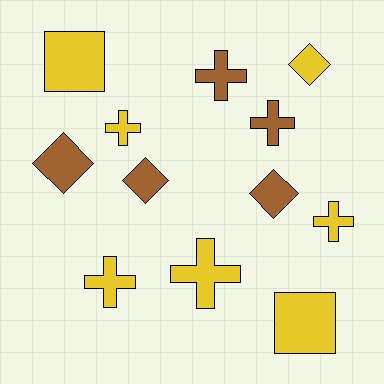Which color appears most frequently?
Yellow, with 7 objects.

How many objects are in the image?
There are 12 objects.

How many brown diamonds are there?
There are 3 brown diamonds.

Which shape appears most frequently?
Cross, with 6 objects.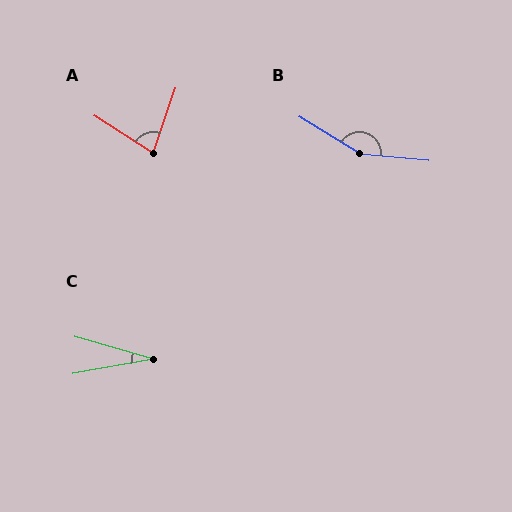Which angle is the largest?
B, at approximately 154 degrees.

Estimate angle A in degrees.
Approximately 76 degrees.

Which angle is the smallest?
C, at approximately 26 degrees.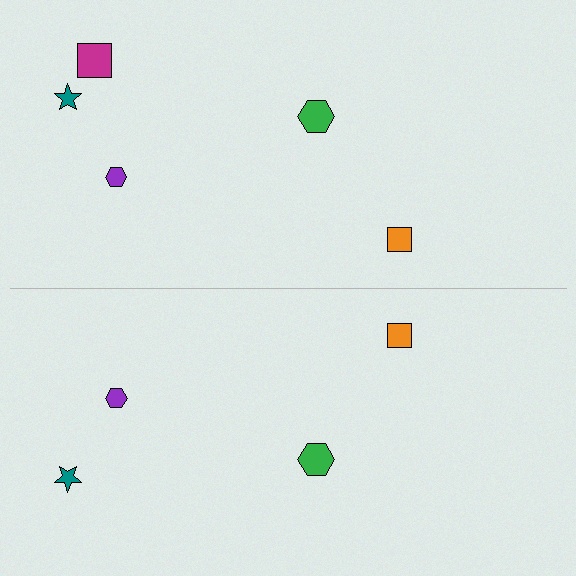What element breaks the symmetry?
A magenta square is missing from the bottom side.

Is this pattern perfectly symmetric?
No, the pattern is not perfectly symmetric. A magenta square is missing from the bottom side.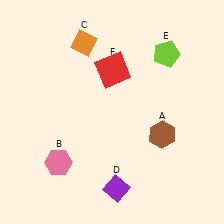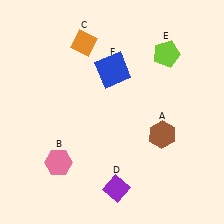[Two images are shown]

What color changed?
The square (F) changed from red in Image 1 to blue in Image 2.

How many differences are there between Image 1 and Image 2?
There is 1 difference between the two images.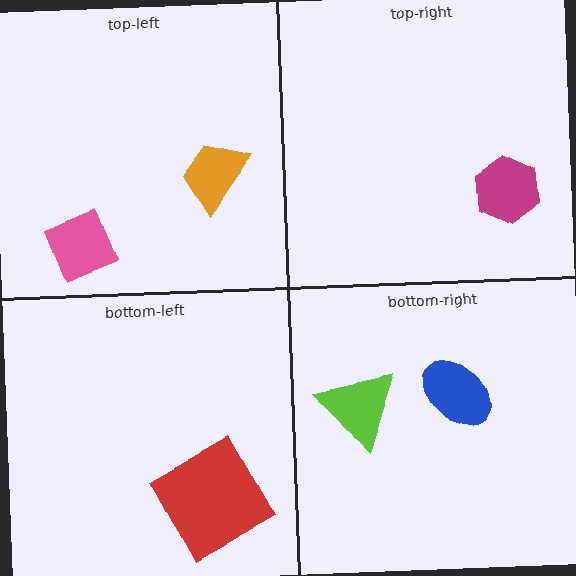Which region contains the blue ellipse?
The bottom-right region.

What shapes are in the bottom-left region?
The red square.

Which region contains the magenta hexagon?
The top-right region.